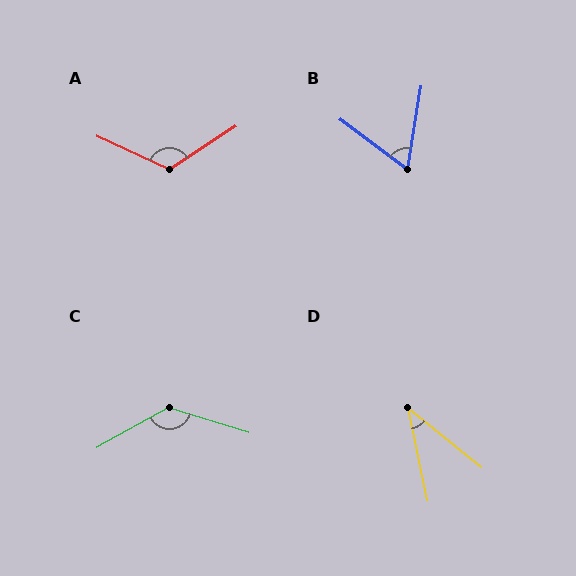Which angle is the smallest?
D, at approximately 39 degrees.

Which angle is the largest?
C, at approximately 134 degrees.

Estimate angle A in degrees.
Approximately 122 degrees.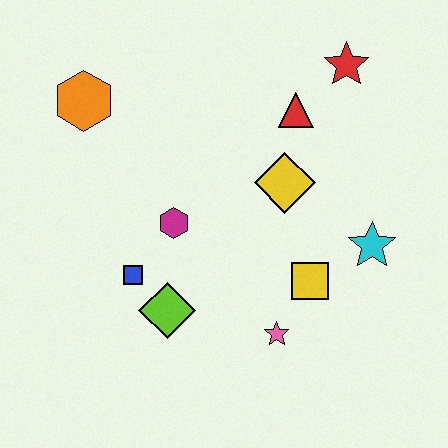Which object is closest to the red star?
The red triangle is closest to the red star.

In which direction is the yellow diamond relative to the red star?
The yellow diamond is below the red star.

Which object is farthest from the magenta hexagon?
The red star is farthest from the magenta hexagon.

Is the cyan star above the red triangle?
No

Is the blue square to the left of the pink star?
Yes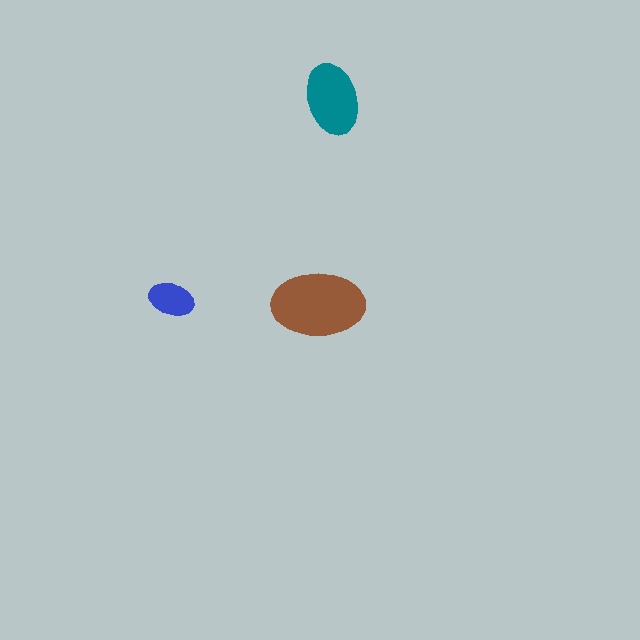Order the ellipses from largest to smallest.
the brown one, the teal one, the blue one.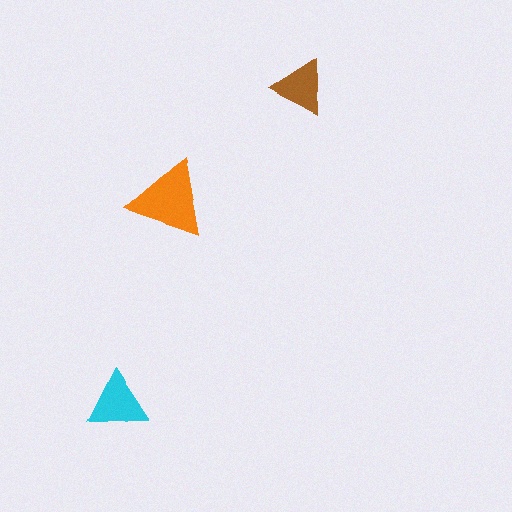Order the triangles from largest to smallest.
the orange one, the cyan one, the brown one.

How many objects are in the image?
There are 3 objects in the image.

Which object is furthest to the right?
The brown triangle is rightmost.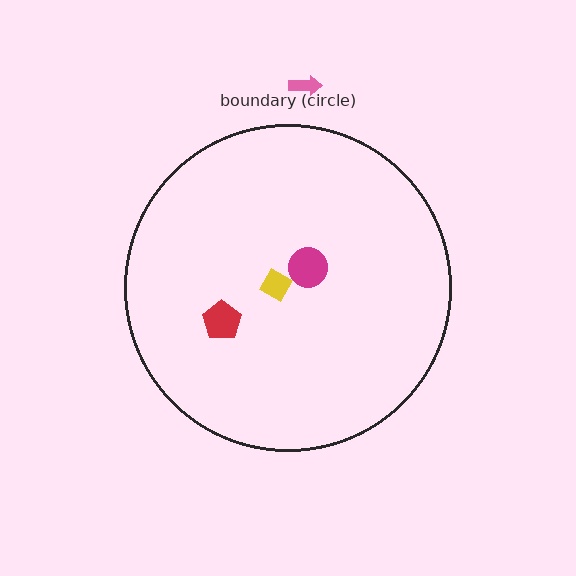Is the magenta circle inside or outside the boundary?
Inside.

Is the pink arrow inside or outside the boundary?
Outside.